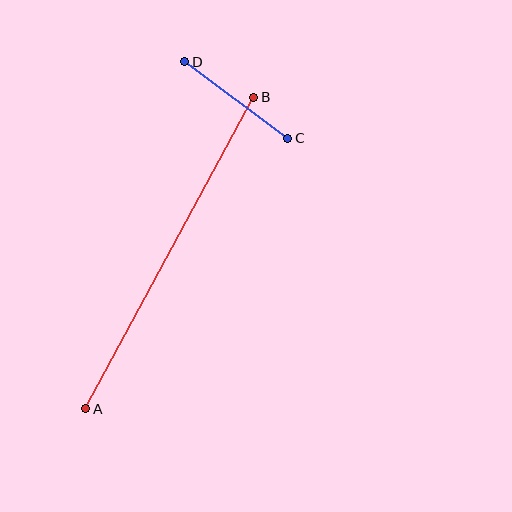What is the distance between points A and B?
The distance is approximately 354 pixels.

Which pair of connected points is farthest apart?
Points A and B are farthest apart.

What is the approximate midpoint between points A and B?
The midpoint is at approximately (170, 253) pixels.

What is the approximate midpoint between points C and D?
The midpoint is at approximately (236, 100) pixels.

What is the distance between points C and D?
The distance is approximately 129 pixels.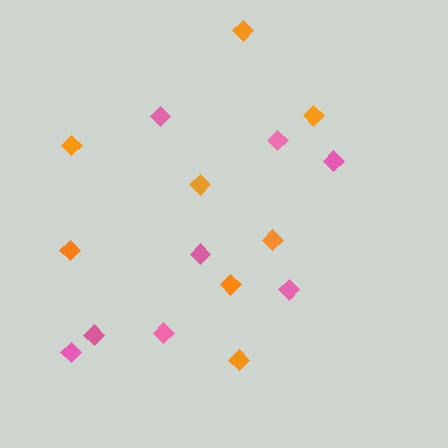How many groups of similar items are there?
There are 2 groups: one group of pink diamonds (8) and one group of orange diamonds (8).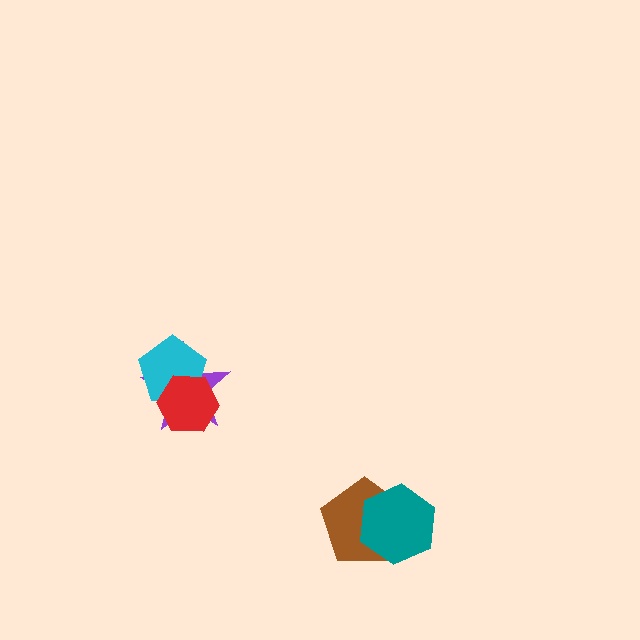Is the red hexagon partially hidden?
No, no other shape covers it.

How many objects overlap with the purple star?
2 objects overlap with the purple star.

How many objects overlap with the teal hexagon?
1 object overlaps with the teal hexagon.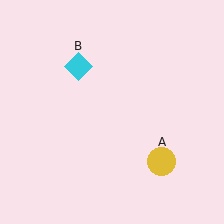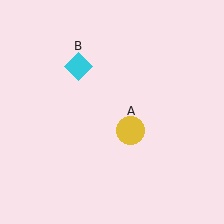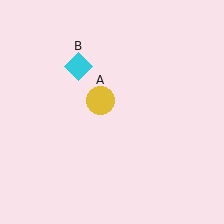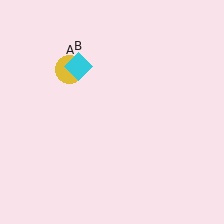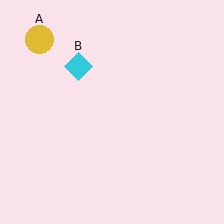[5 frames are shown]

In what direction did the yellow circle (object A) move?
The yellow circle (object A) moved up and to the left.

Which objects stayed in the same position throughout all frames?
Cyan diamond (object B) remained stationary.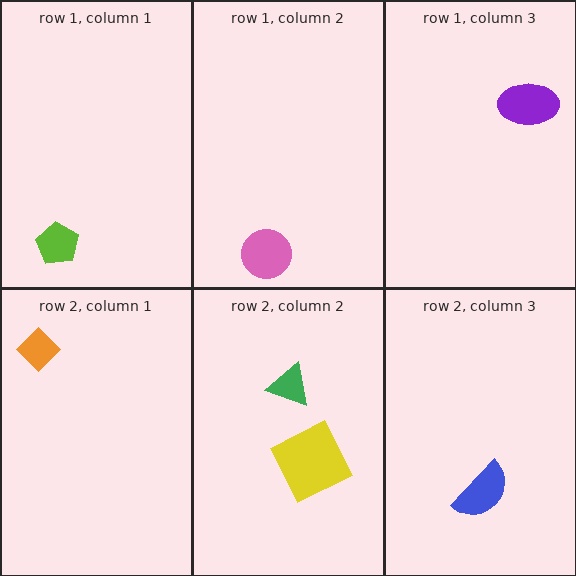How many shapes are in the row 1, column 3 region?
1.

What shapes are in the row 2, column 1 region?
The orange diamond.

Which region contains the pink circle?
The row 1, column 2 region.